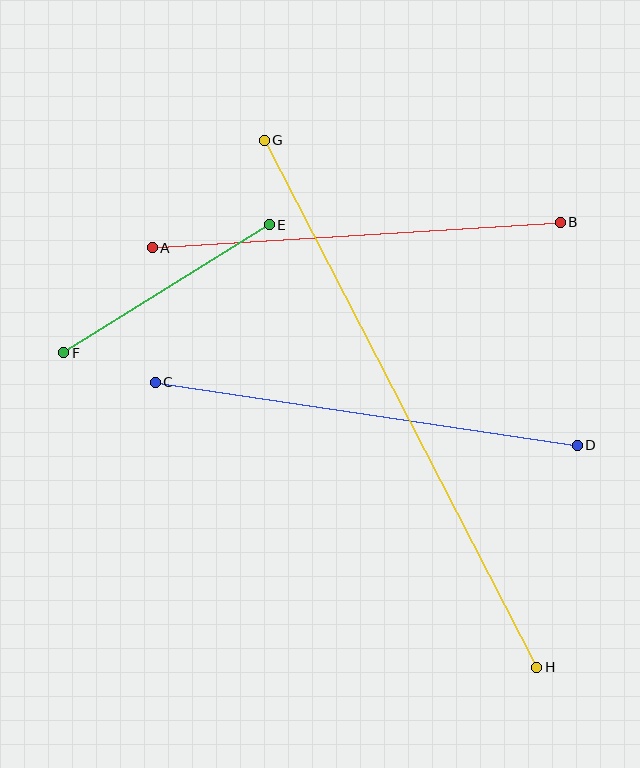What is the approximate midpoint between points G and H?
The midpoint is at approximately (401, 404) pixels.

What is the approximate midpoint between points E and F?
The midpoint is at approximately (167, 289) pixels.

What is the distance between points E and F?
The distance is approximately 242 pixels.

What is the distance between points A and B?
The distance is approximately 409 pixels.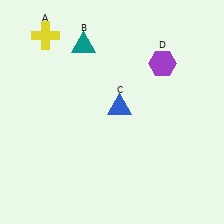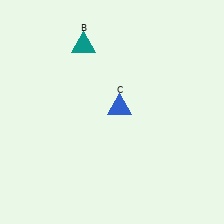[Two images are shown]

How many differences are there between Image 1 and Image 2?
There are 2 differences between the two images.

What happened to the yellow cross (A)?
The yellow cross (A) was removed in Image 2. It was in the top-left area of Image 1.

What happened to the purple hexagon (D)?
The purple hexagon (D) was removed in Image 2. It was in the top-right area of Image 1.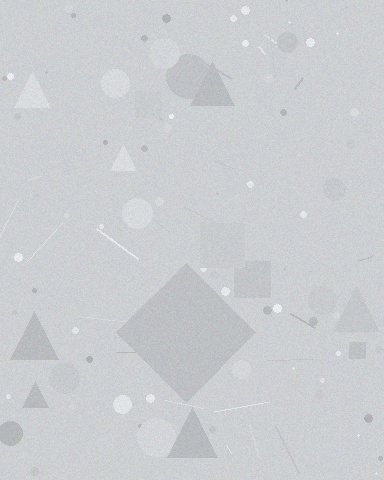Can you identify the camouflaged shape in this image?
The camouflaged shape is a diamond.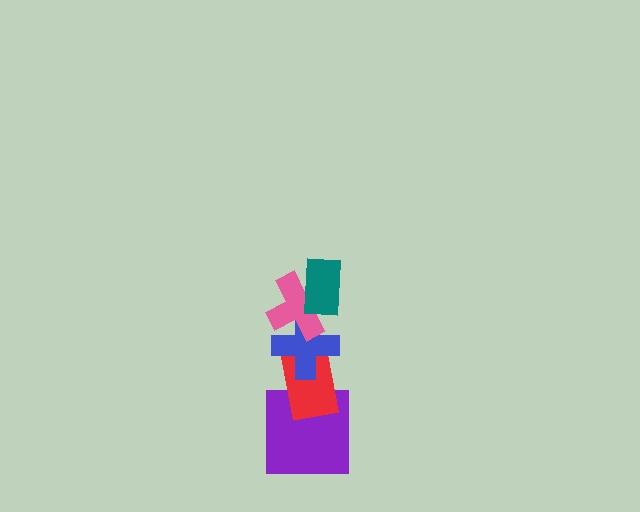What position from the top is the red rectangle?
The red rectangle is 4th from the top.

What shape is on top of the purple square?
The red rectangle is on top of the purple square.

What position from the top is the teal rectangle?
The teal rectangle is 1st from the top.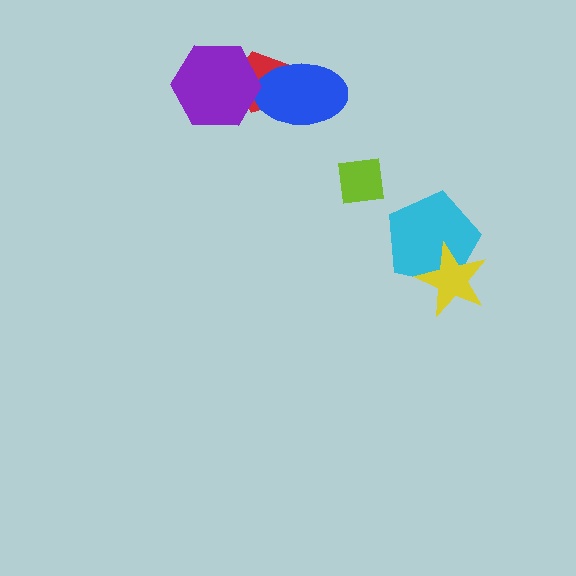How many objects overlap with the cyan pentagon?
1 object overlaps with the cyan pentagon.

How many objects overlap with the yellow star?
1 object overlaps with the yellow star.